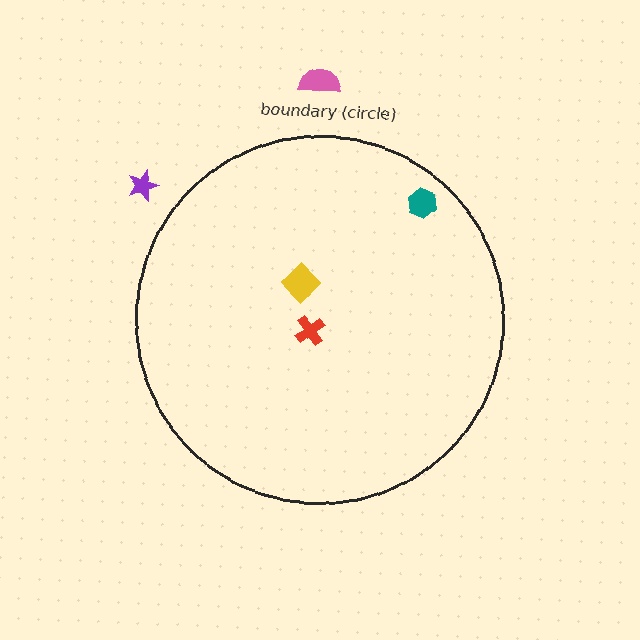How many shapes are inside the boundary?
3 inside, 2 outside.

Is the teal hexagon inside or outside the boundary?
Inside.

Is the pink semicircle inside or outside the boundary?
Outside.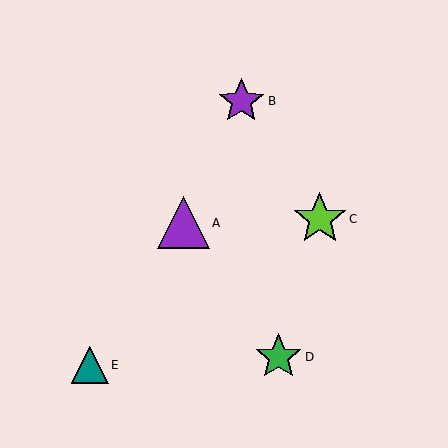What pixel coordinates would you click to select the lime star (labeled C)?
Click at (320, 219) to select the lime star C.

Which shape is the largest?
The lime star (labeled C) is the largest.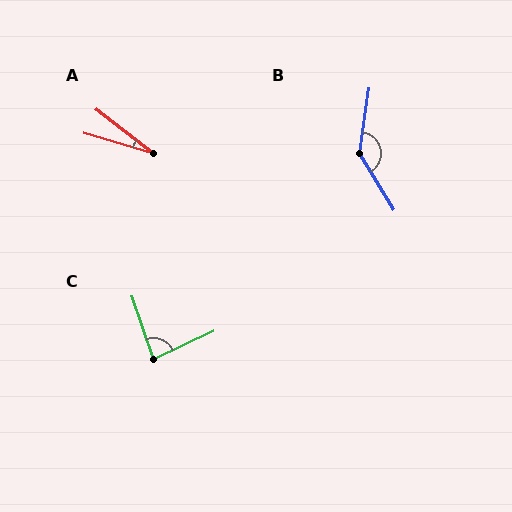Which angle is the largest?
B, at approximately 141 degrees.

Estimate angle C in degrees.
Approximately 83 degrees.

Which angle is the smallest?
A, at approximately 21 degrees.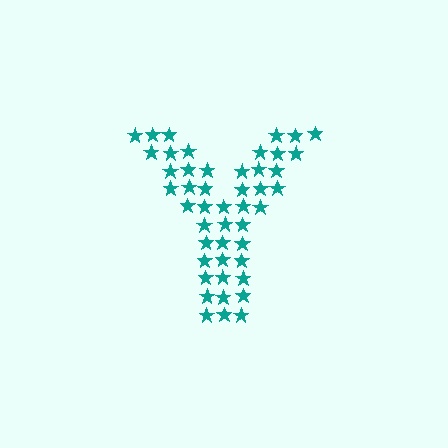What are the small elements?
The small elements are stars.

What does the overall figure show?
The overall figure shows the letter Y.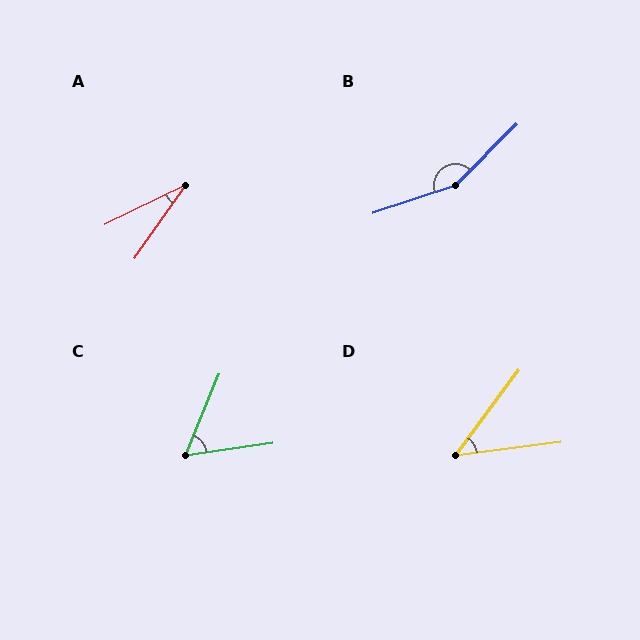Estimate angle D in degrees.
Approximately 46 degrees.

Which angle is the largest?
B, at approximately 153 degrees.